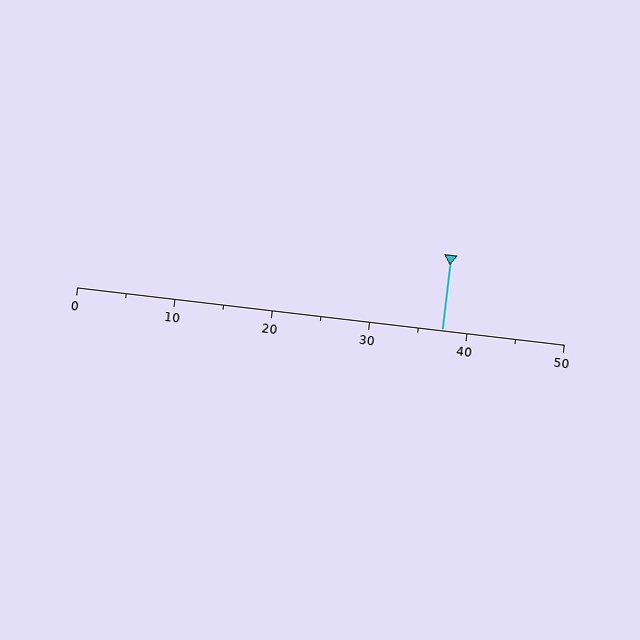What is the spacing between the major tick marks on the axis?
The major ticks are spaced 10 apart.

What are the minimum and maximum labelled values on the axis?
The axis runs from 0 to 50.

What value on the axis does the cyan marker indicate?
The marker indicates approximately 37.5.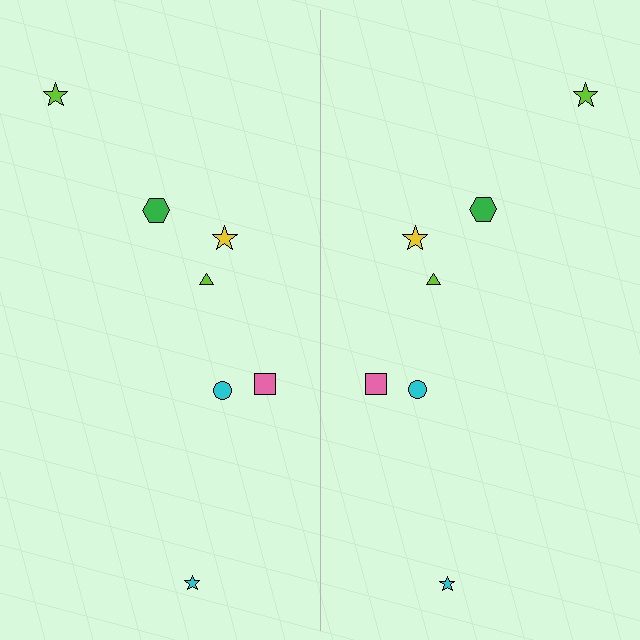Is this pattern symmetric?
Yes, this pattern has bilateral (reflection) symmetry.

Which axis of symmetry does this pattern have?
The pattern has a vertical axis of symmetry running through the center of the image.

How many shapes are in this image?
There are 14 shapes in this image.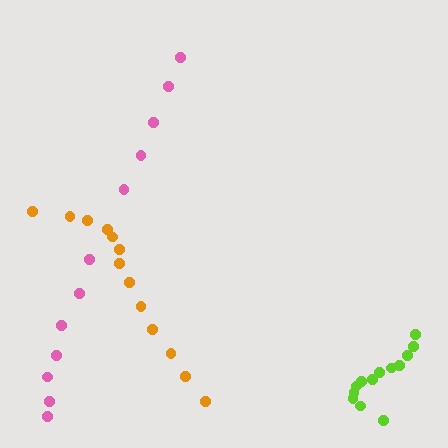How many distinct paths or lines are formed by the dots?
There are 3 distinct paths.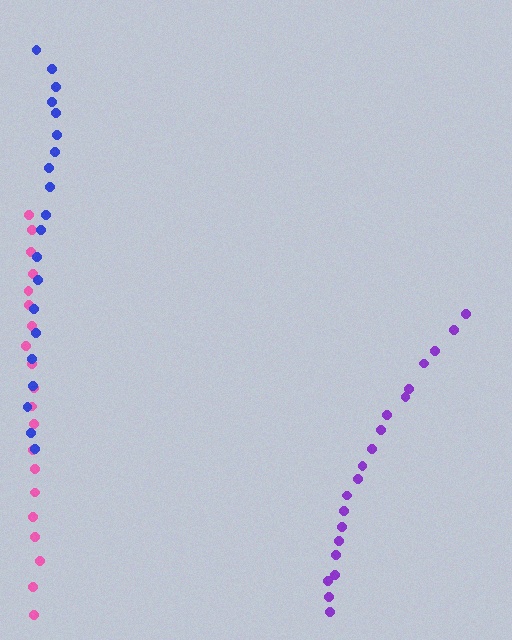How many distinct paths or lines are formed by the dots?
There are 3 distinct paths.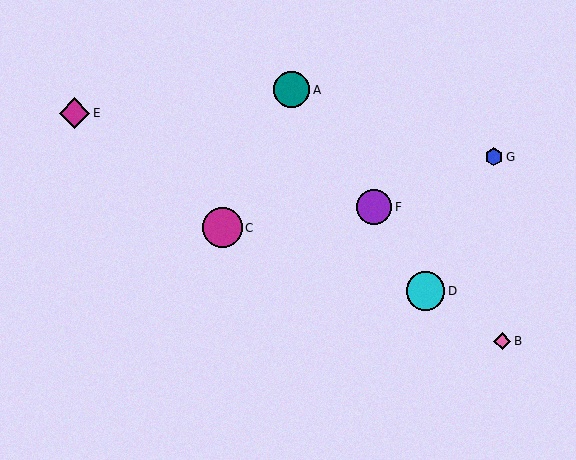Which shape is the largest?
The magenta circle (labeled C) is the largest.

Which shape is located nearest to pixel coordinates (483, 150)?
The blue hexagon (labeled G) at (494, 157) is nearest to that location.